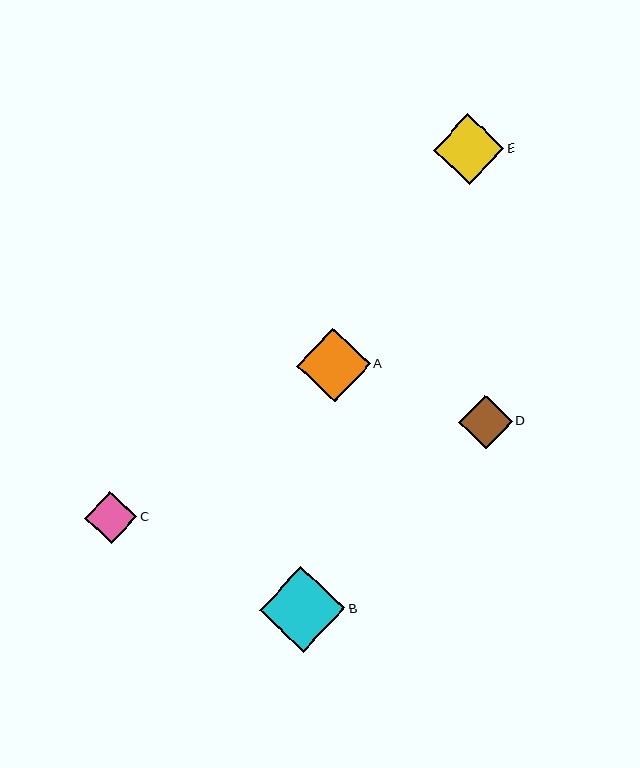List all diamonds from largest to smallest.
From largest to smallest: B, A, E, D, C.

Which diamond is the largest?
Diamond B is the largest with a size of approximately 85 pixels.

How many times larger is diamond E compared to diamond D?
Diamond E is approximately 1.3 times the size of diamond D.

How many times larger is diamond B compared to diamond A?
Diamond B is approximately 1.2 times the size of diamond A.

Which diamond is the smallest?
Diamond C is the smallest with a size of approximately 52 pixels.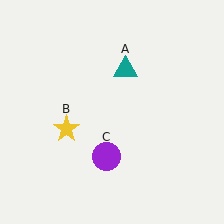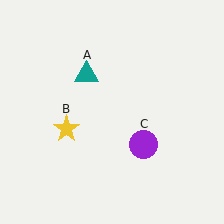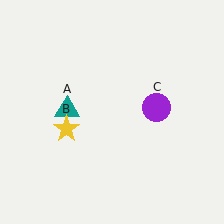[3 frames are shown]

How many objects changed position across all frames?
2 objects changed position: teal triangle (object A), purple circle (object C).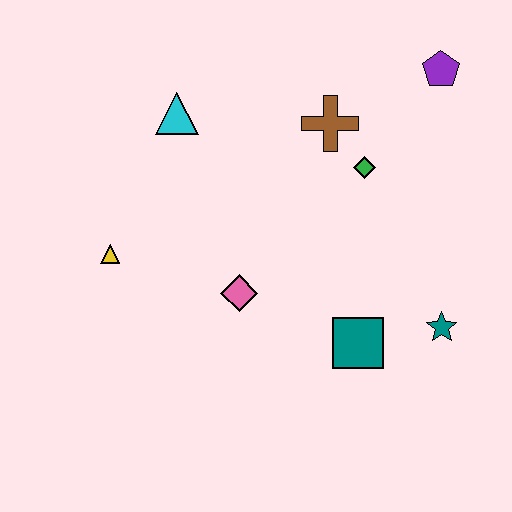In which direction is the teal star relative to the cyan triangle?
The teal star is to the right of the cyan triangle.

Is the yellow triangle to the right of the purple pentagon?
No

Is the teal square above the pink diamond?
No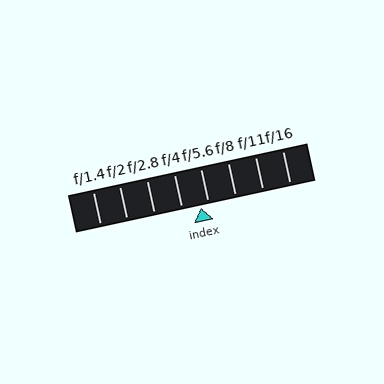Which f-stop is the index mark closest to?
The index mark is closest to f/5.6.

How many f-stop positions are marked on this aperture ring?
There are 8 f-stop positions marked.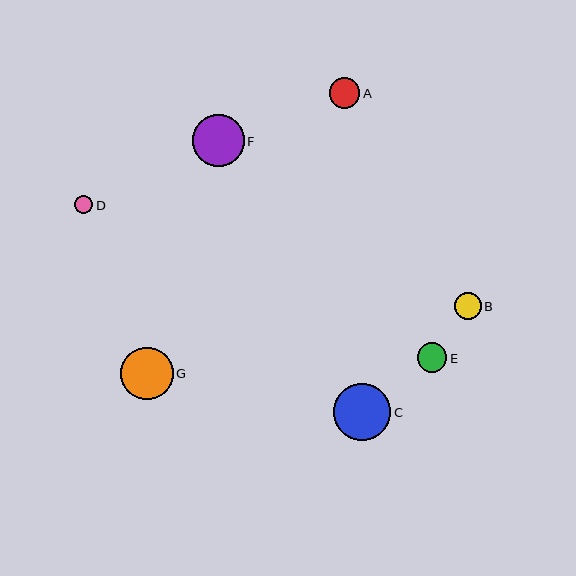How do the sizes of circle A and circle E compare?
Circle A and circle E are approximately the same size.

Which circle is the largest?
Circle C is the largest with a size of approximately 58 pixels.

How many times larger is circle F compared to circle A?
Circle F is approximately 1.7 times the size of circle A.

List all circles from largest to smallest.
From largest to smallest: C, G, F, A, E, B, D.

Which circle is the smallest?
Circle D is the smallest with a size of approximately 18 pixels.